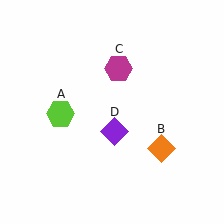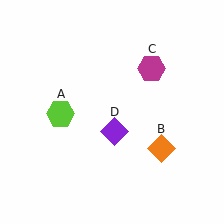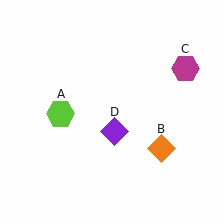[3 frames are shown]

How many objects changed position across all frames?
1 object changed position: magenta hexagon (object C).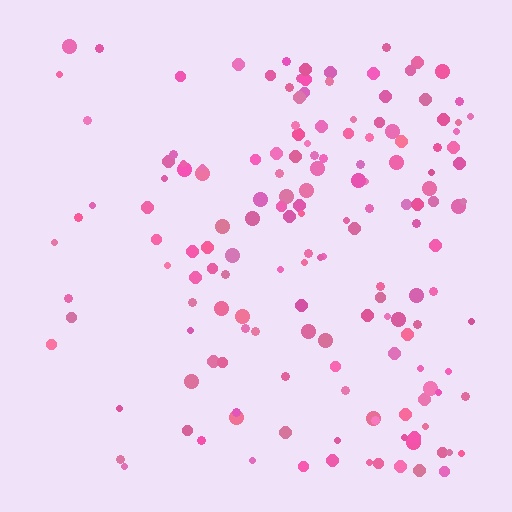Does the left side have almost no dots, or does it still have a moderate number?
Still a moderate number, just noticeably fewer than the right.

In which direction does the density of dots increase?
From left to right, with the right side densest.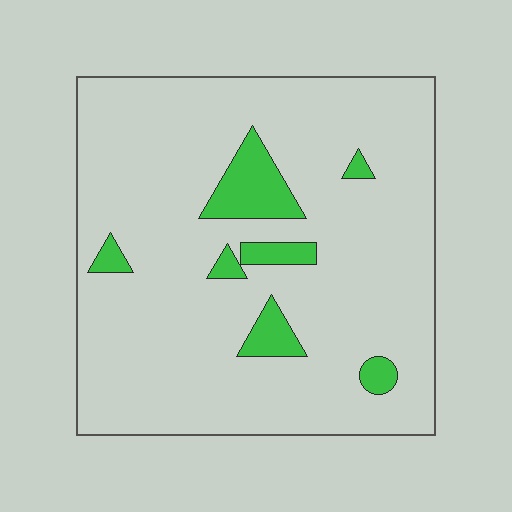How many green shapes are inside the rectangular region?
7.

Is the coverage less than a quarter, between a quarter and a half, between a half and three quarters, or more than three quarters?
Less than a quarter.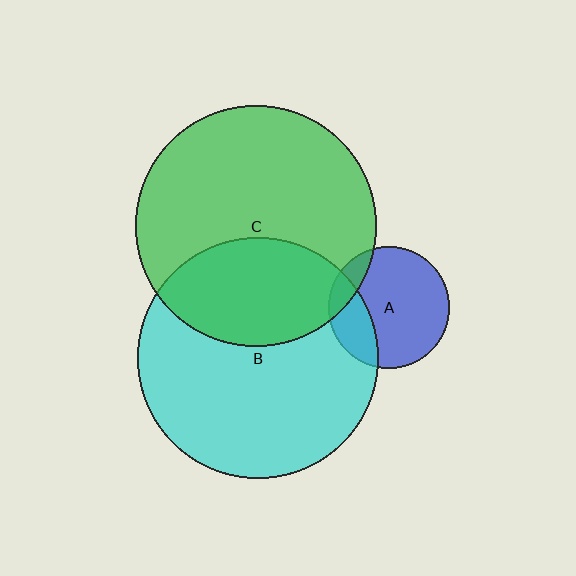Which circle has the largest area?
Circle C (green).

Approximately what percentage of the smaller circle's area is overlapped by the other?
Approximately 35%.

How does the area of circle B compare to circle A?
Approximately 3.9 times.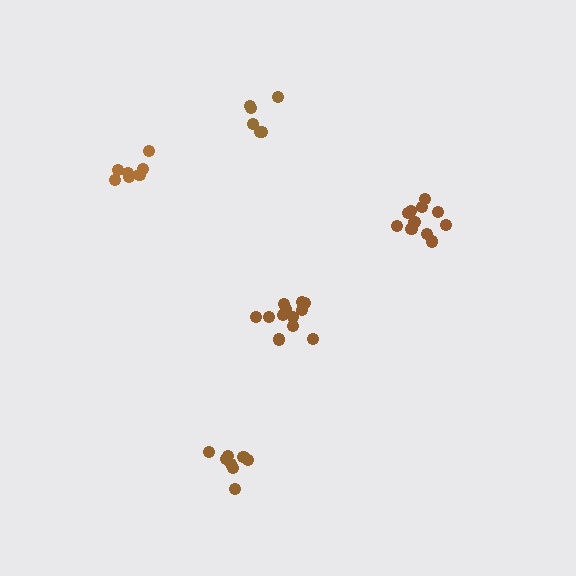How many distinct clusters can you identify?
There are 5 distinct clusters.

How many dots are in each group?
Group 1: 7 dots, Group 2: 12 dots, Group 3: 11 dots, Group 4: 8 dots, Group 5: 6 dots (44 total).